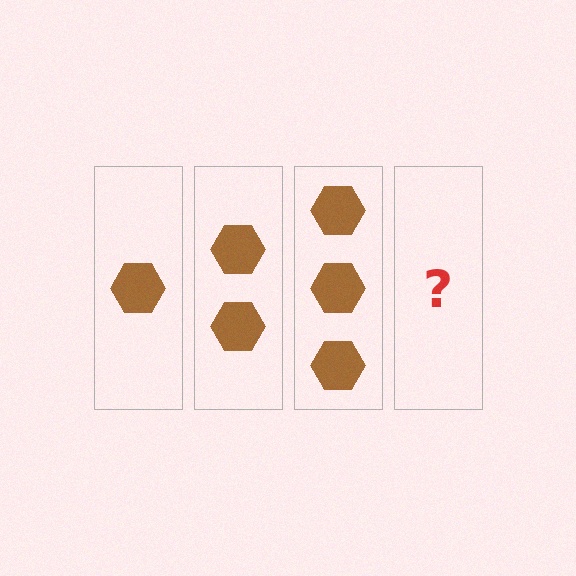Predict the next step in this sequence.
The next step is 4 hexagons.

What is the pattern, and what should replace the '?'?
The pattern is that each step adds one more hexagon. The '?' should be 4 hexagons.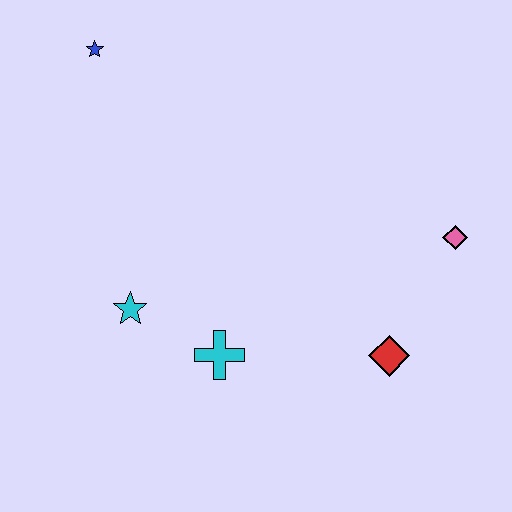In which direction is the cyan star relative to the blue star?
The cyan star is below the blue star.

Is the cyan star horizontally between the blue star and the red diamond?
Yes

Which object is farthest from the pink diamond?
The blue star is farthest from the pink diamond.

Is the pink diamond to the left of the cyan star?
No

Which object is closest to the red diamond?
The pink diamond is closest to the red diamond.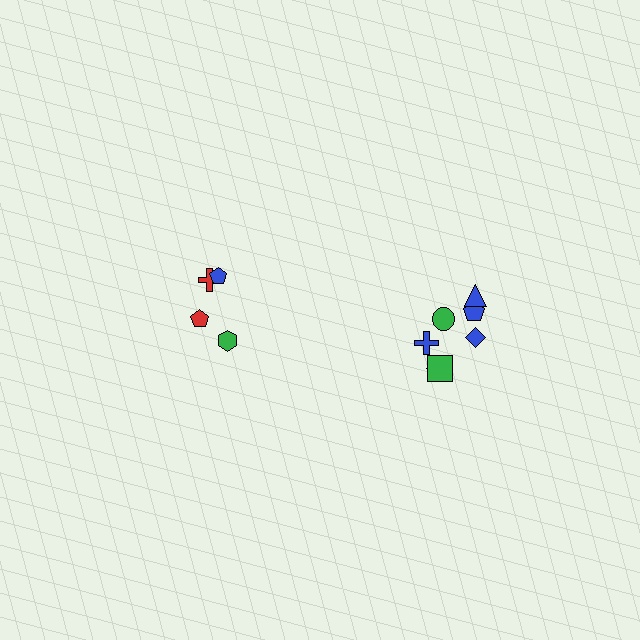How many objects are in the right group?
There are 7 objects.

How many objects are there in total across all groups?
There are 11 objects.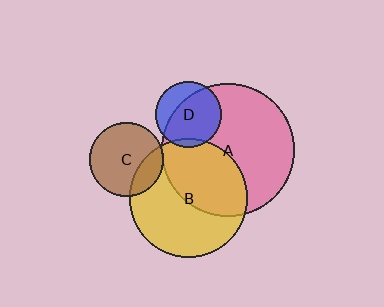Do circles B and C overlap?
Yes.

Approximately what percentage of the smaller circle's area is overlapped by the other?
Approximately 20%.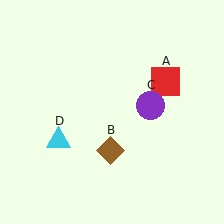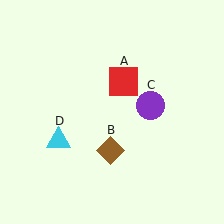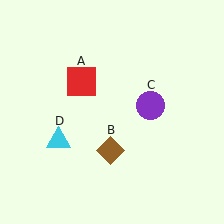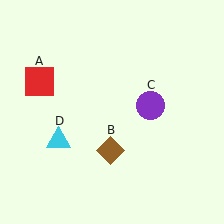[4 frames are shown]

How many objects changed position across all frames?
1 object changed position: red square (object A).